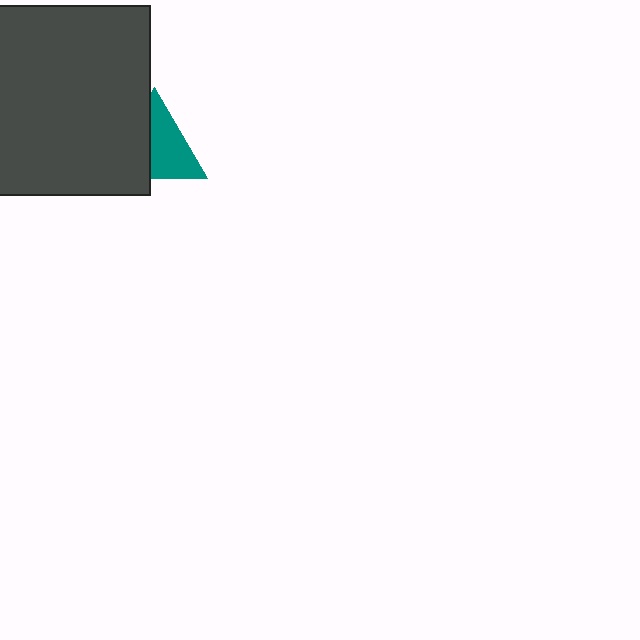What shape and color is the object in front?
The object in front is a dark gray rectangle.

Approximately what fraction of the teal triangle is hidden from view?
Roughly 44% of the teal triangle is hidden behind the dark gray rectangle.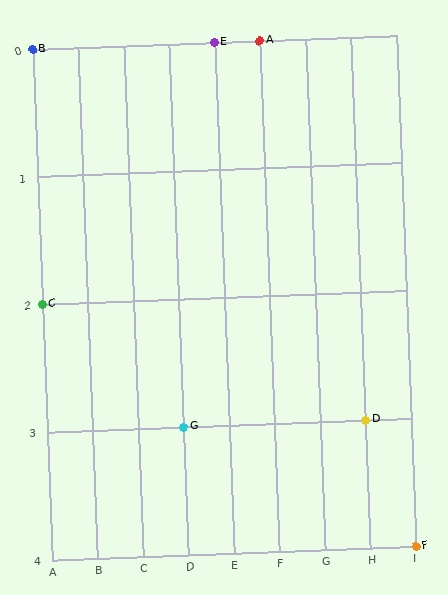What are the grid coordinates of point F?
Point F is at grid coordinates (I, 4).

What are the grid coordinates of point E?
Point E is at grid coordinates (E, 0).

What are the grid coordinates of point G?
Point G is at grid coordinates (D, 3).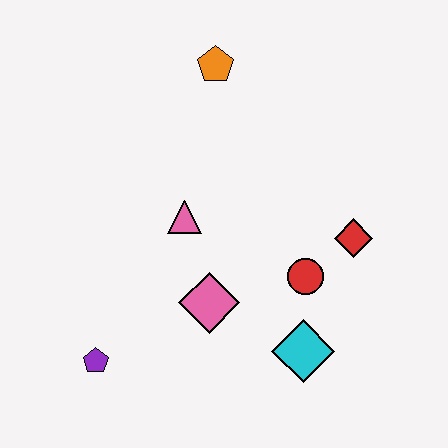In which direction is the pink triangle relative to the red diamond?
The pink triangle is to the left of the red diamond.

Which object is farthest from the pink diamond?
The orange pentagon is farthest from the pink diamond.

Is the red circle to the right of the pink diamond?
Yes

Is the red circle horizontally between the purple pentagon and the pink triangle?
No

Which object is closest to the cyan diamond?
The red circle is closest to the cyan diamond.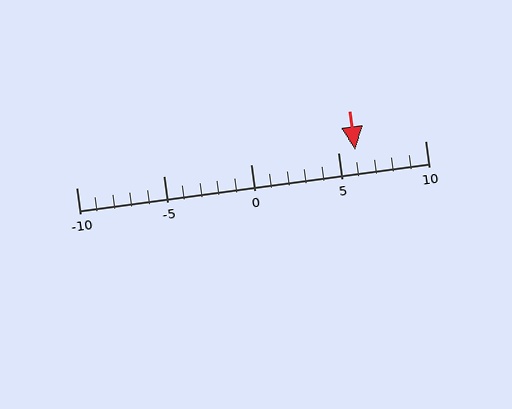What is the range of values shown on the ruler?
The ruler shows values from -10 to 10.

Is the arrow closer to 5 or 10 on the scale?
The arrow is closer to 5.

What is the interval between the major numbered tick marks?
The major tick marks are spaced 5 units apart.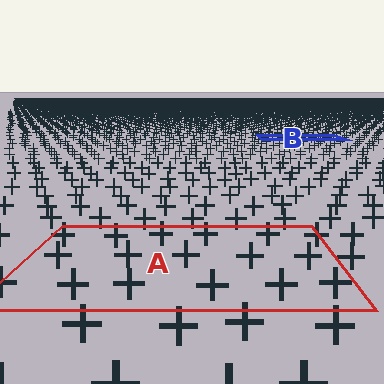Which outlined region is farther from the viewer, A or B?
Region B is farther from the viewer — the texture elements inside it appear smaller and more densely packed.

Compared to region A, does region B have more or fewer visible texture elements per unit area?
Region B has more texture elements per unit area — they are packed more densely because it is farther away.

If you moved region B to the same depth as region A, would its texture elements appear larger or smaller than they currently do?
They would appear larger. At a closer depth, the same texture elements are projected at a bigger on-screen size.